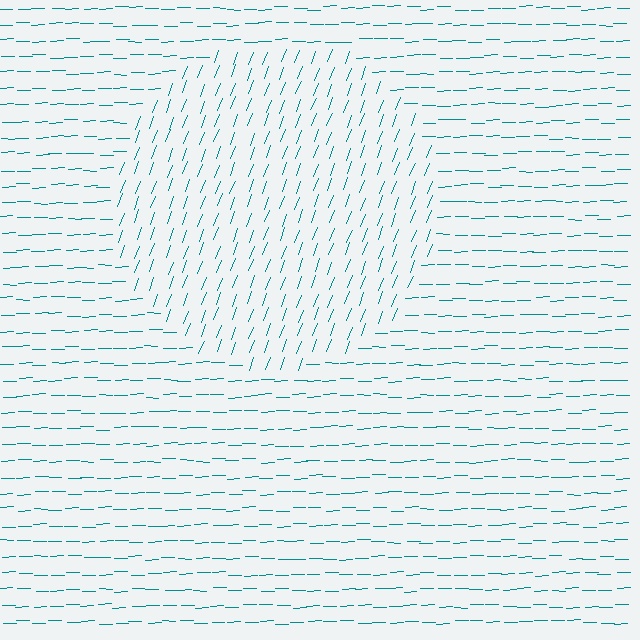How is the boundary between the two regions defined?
The boundary is defined purely by a change in line orientation (approximately 68 degrees difference). All lines are the same color and thickness.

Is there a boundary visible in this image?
Yes, there is a texture boundary formed by a change in line orientation.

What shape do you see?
I see a circle.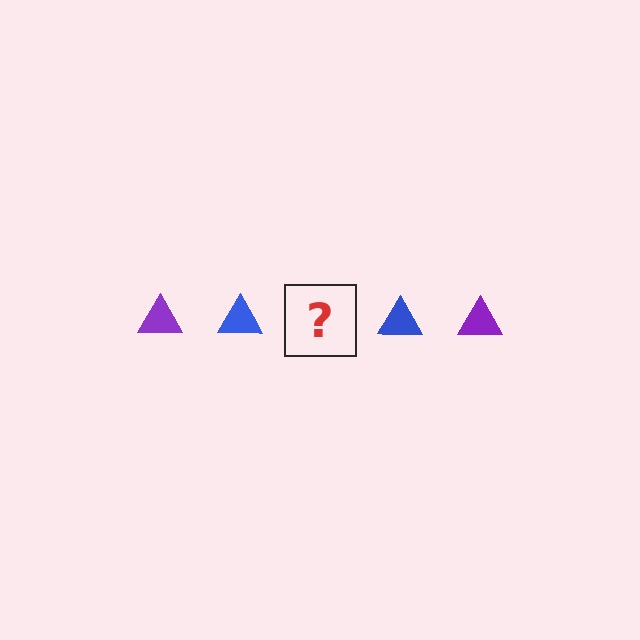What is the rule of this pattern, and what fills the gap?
The rule is that the pattern cycles through purple, blue triangles. The gap should be filled with a purple triangle.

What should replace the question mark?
The question mark should be replaced with a purple triangle.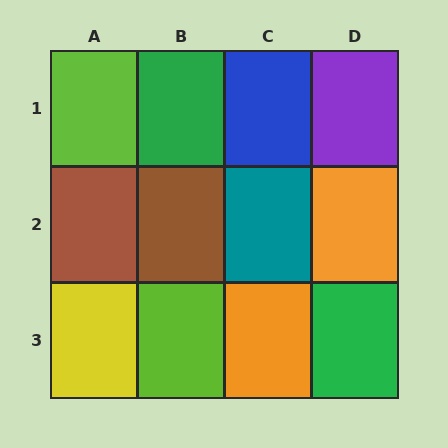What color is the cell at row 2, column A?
Brown.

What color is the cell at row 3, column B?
Lime.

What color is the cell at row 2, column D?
Orange.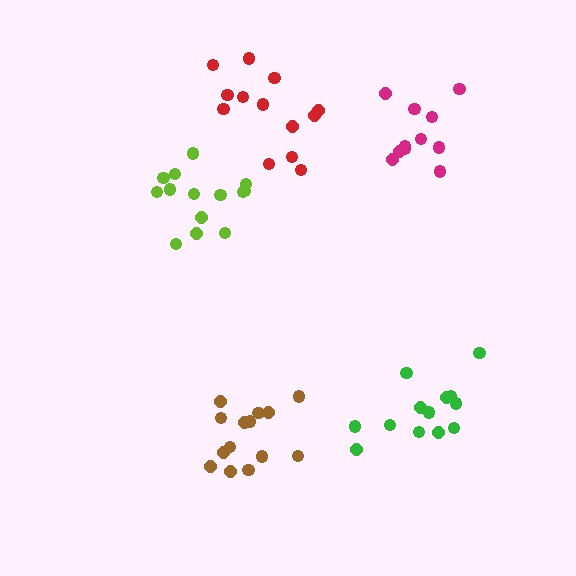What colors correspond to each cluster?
The clusters are colored: lime, magenta, green, red, brown.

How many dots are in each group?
Group 1: 14 dots, Group 2: 11 dots, Group 3: 13 dots, Group 4: 13 dots, Group 5: 14 dots (65 total).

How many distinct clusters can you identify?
There are 5 distinct clusters.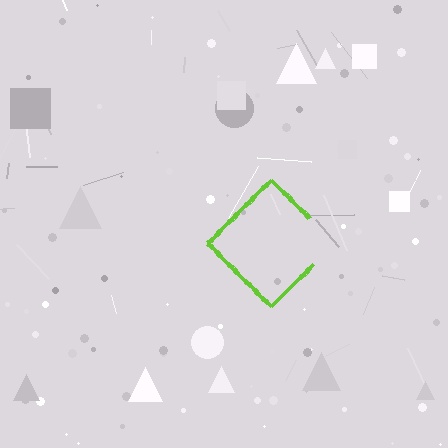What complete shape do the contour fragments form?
The contour fragments form a diamond.